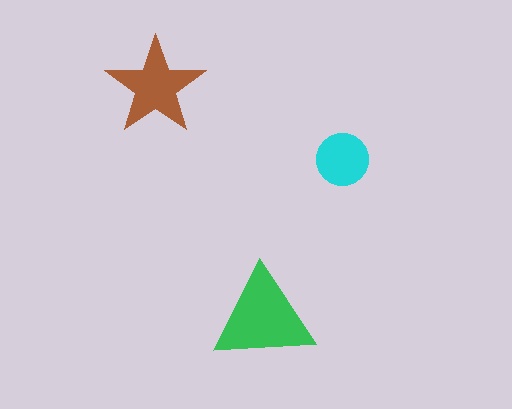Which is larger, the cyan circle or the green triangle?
The green triangle.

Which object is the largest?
The green triangle.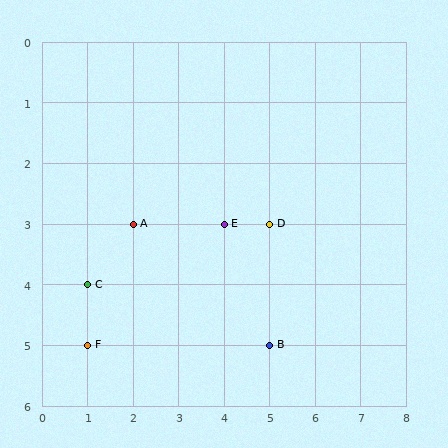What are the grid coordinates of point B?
Point B is at grid coordinates (5, 5).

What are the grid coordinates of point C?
Point C is at grid coordinates (1, 4).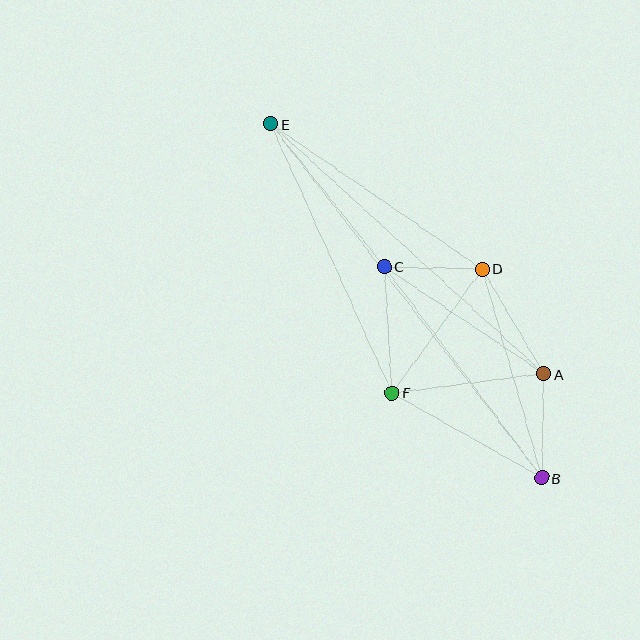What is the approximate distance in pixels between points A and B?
The distance between A and B is approximately 104 pixels.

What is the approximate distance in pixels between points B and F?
The distance between B and F is approximately 172 pixels.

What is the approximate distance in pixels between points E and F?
The distance between E and F is approximately 295 pixels.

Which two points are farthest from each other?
Points B and E are farthest from each other.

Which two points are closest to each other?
Points C and D are closest to each other.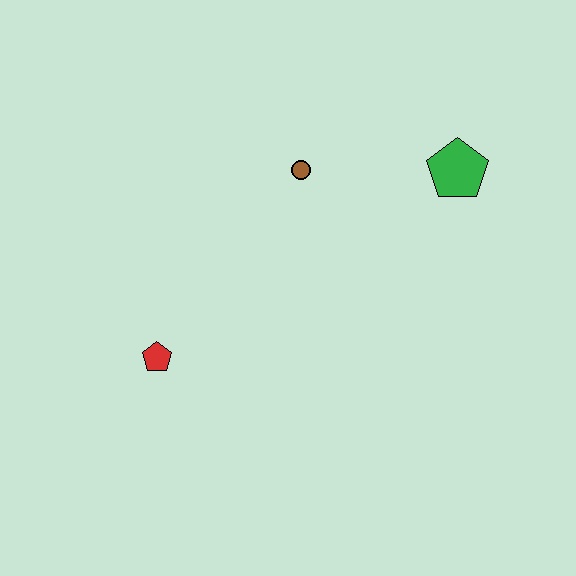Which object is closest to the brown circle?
The green pentagon is closest to the brown circle.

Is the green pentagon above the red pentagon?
Yes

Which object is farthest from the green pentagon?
The red pentagon is farthest from the green pentagon.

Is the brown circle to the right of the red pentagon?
Yes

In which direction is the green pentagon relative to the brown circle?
The green pentagon is to the right of the brown circle.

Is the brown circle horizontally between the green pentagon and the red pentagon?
Yes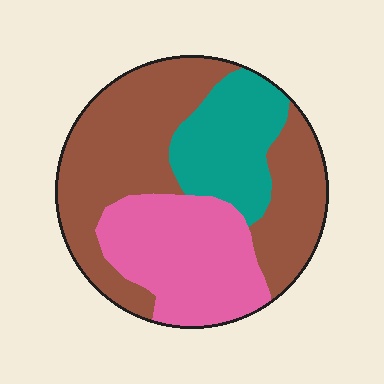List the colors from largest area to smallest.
From largest to smallest: brown, pink, teal.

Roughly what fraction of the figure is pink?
Pink takes up between a sixth and a third of the figure.